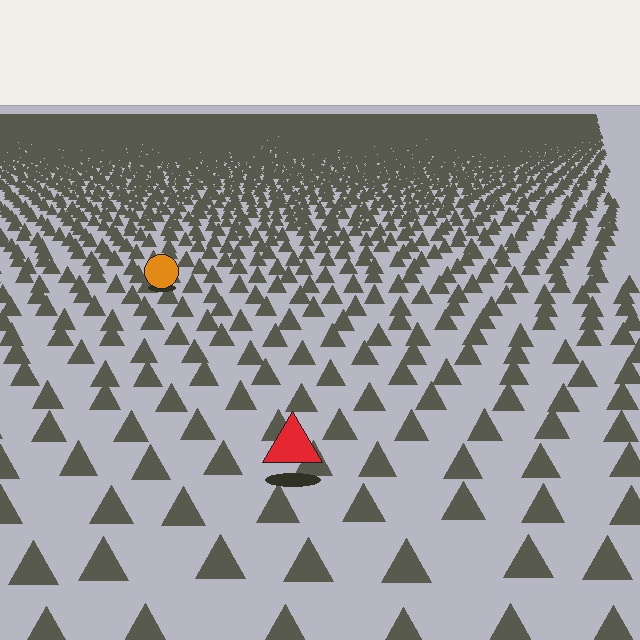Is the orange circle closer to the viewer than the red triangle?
No. The red triangle is closer — you can tell from the texture gradient: the ground texture is coarser near it.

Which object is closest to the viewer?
The red triangle is closest. The texture marks near it are larger and more spread out.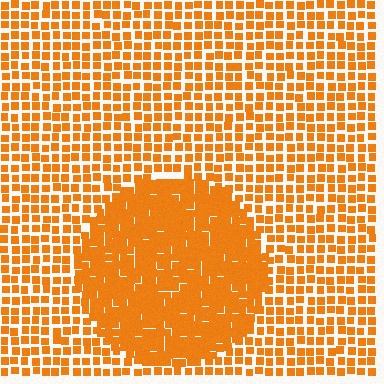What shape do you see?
I see a circle.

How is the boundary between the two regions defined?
The boundary is defined by a change in element density (approximately 1.9x ratio). All elements are the same color, size, and shape.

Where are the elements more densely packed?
The elements are more densely packed inside the circle boundary.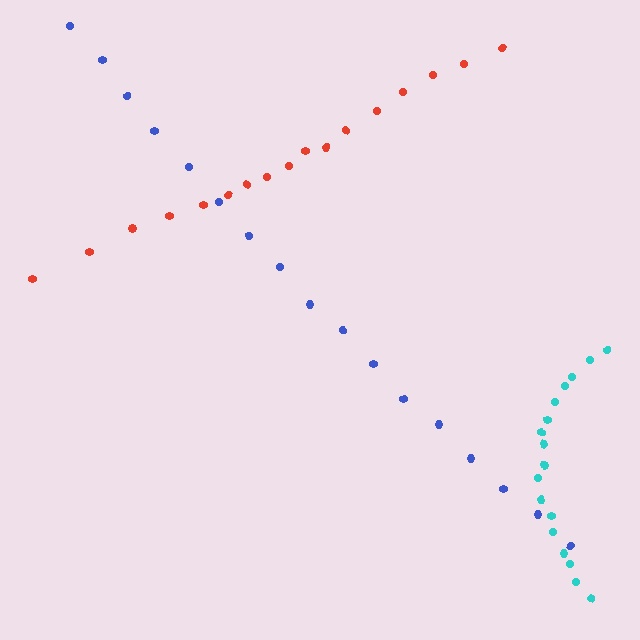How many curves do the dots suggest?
There are 3 distinct paths.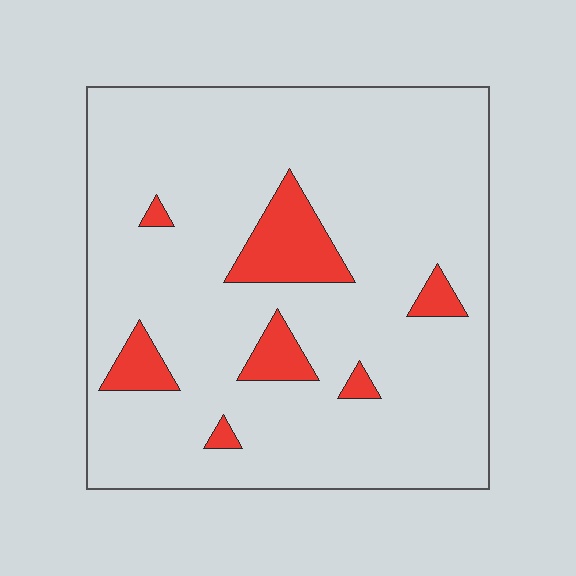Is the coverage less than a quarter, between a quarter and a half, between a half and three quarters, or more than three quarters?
Less than a quarter.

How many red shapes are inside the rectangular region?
7.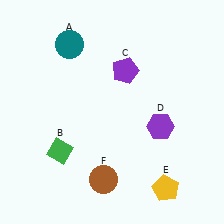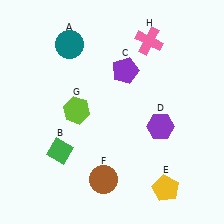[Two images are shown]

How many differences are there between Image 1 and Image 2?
There are 2 differences between the two images.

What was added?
A lime hexagon (G), a pink cross (H) were added in Image 2.